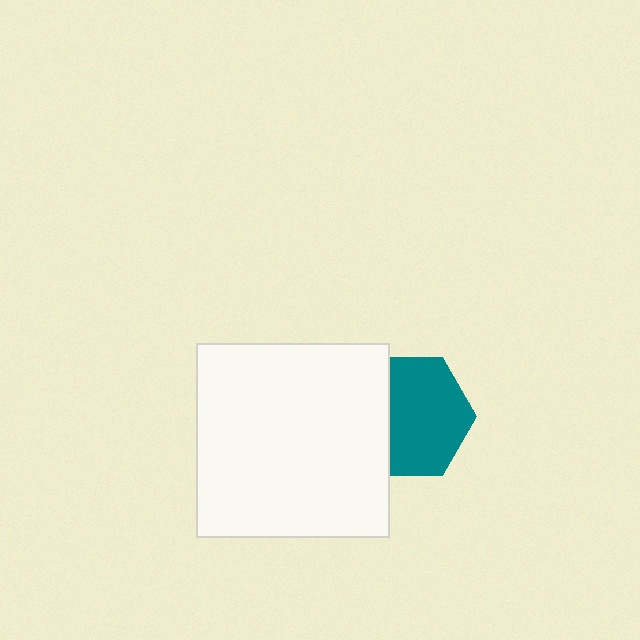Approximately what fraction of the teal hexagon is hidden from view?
Roughly 32% of the teal hexagon is hidden behind the white square.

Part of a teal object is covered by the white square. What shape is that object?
It is a hexagon.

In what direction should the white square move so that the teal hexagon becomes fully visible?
The white square should move left. That is the shortest direction to clear the overlap and leave the teal hexagon fully visible.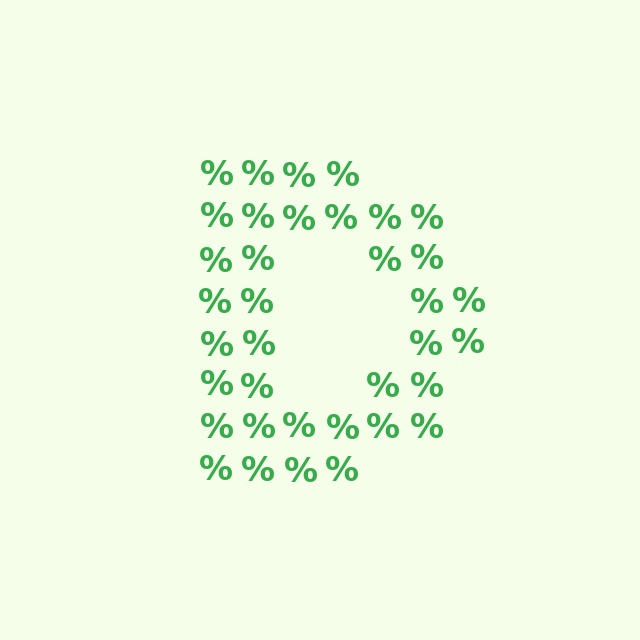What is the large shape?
The large shape is the letter D.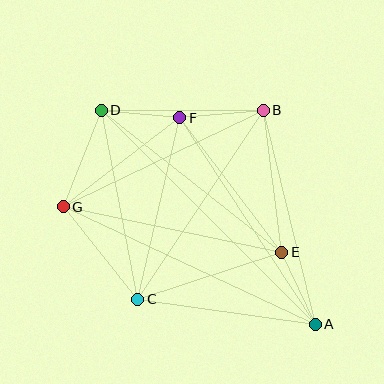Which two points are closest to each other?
Points D and F are closest to each other.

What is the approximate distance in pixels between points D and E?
The distance between D and E is approximately 229 pixels.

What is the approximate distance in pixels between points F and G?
The distance between F and G is approximately 147 pixels.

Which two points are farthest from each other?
Points A and D are farthest from each other.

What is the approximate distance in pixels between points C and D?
The distance between C and D is approximately 192 pixels.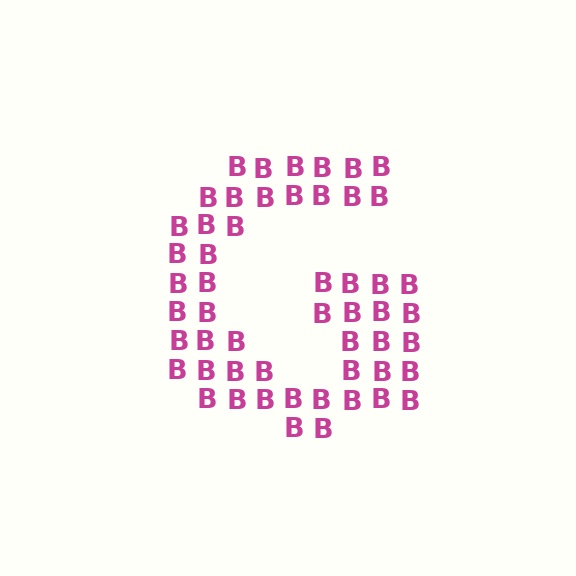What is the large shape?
The large shape is the letter G.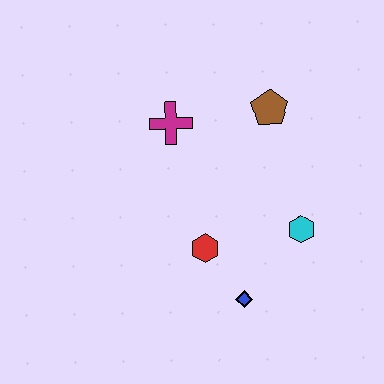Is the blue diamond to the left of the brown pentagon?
Yes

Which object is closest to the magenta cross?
The brown pentagon is closest to the magenta cross.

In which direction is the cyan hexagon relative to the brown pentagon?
The cyan hexagon is below the brown pentagon.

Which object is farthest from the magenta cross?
The blue diamond is farthest from the magenta cross.